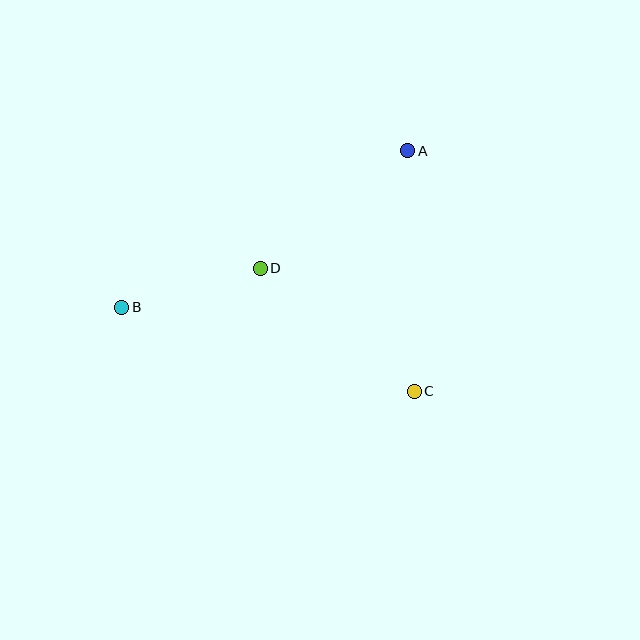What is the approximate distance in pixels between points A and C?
The distance between A and C is approximately 241 pixels.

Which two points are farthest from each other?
Points A and B are farthest from each other.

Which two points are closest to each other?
Points B and D are closest to each other.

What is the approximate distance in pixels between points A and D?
The distance between A and D is approximately 189 pixels.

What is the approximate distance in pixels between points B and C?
The distance between B and C is approximately 304 pixels.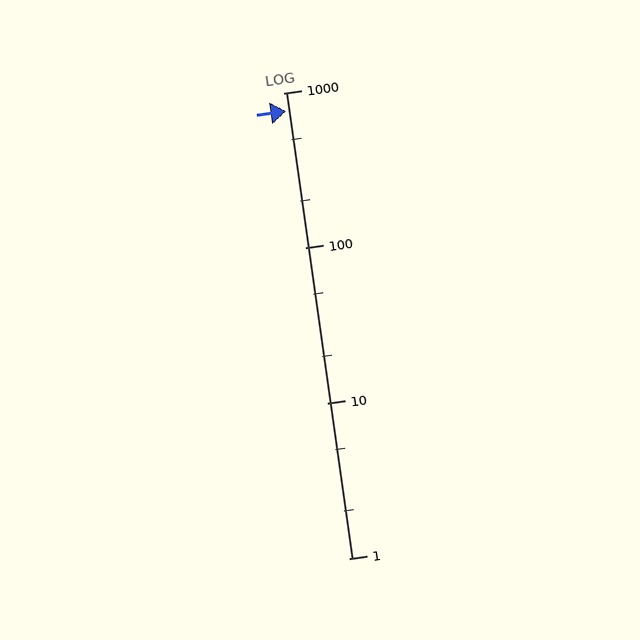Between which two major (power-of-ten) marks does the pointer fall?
The pointer is between 100 and 1000.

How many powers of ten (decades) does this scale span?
The scale spans 3 decades, from 1 to 1000.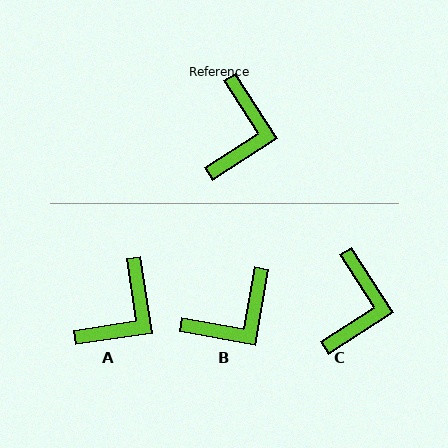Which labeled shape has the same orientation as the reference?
C.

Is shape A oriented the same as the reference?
No, it is off by about 24 degrees.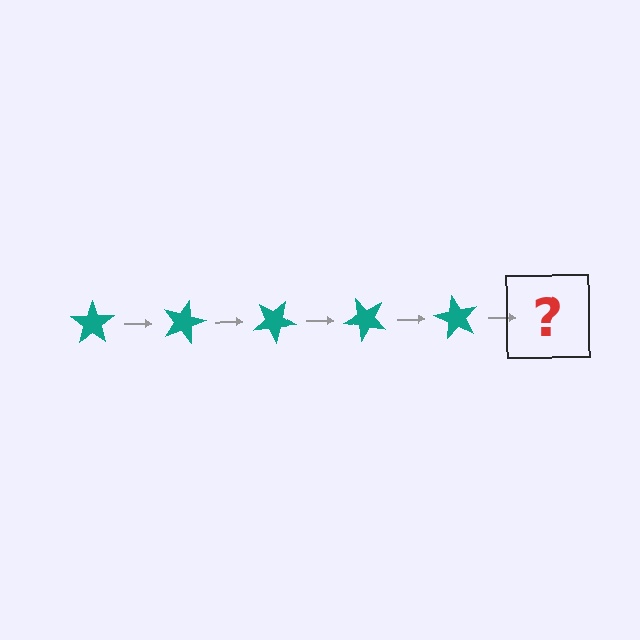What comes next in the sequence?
The next element should be a teal star rotated 75 degrees.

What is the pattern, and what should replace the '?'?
The pattern is that the star rotates 15 degrees each step. The '?' should be a teal star rotated 75 degrees.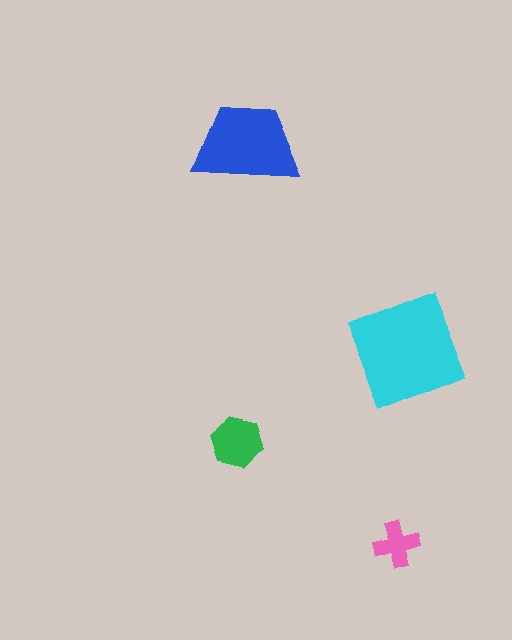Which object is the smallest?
The pink cross.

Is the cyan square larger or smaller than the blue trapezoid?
Larger.